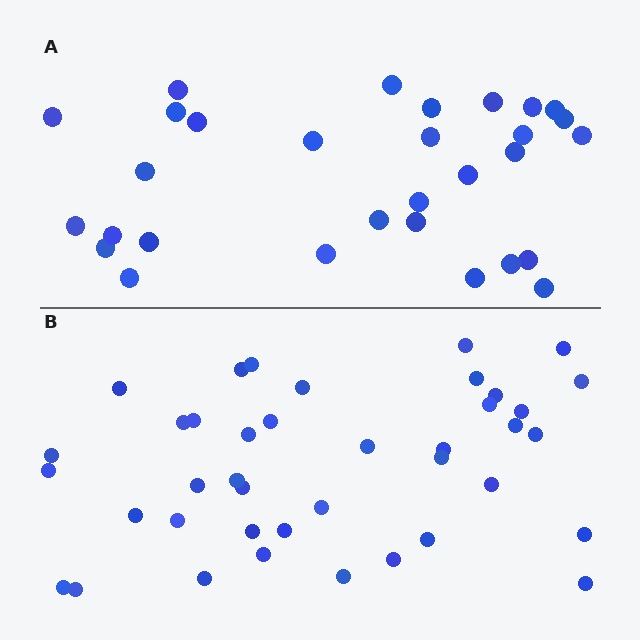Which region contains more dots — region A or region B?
Region B (the bottom region) has more dots.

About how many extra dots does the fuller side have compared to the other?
Region B has roughly 10 or so more dots than region A.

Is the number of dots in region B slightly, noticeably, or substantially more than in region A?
Region B has noticeably more, but not dramatically so. The ratio is roughly 1.3 to 1.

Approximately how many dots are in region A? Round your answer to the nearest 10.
About 30 dots.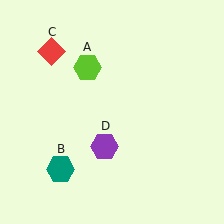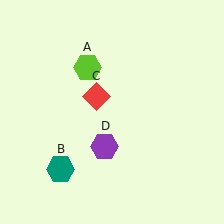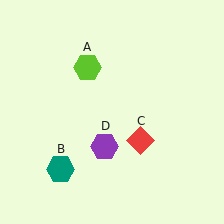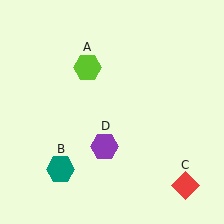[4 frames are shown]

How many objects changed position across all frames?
1 object changed position: red diamond (object C).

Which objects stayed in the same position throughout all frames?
Lime hexagon (object A) and teal hexagon (object B) and purple hexagon (object D) remained stationary.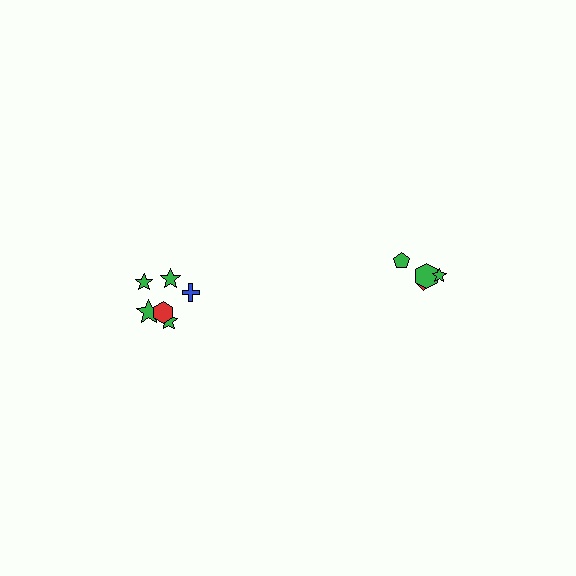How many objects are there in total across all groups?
There are 10 objects.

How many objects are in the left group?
There are 6 objects.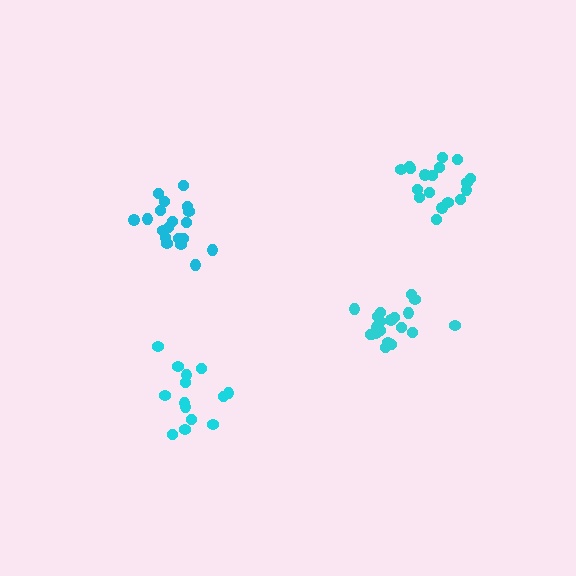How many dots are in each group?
Group 1: 20 dots, Group 2: 18 dots, Group 3: 19 dots, Group 4: 14 dots (71 total).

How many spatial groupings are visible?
There are 4 spatial groupings.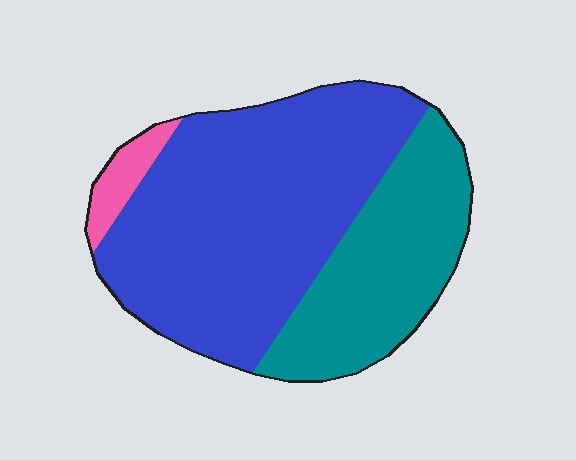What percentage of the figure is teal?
Teal covers about 30% of the figure.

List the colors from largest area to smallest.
From largest to smallest: blue, teal, pink.